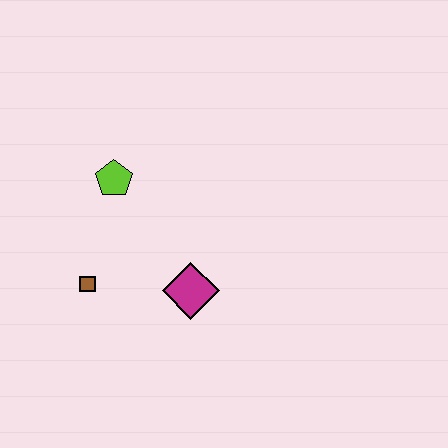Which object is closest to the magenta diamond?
The brown square is closest to the magenta diamond.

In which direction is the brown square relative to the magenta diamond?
The brown square is to the left of the magenta diamond.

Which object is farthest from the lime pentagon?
The magenta diamond is farthest from the lime pentagon.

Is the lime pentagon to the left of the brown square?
No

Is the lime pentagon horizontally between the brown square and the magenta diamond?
Yes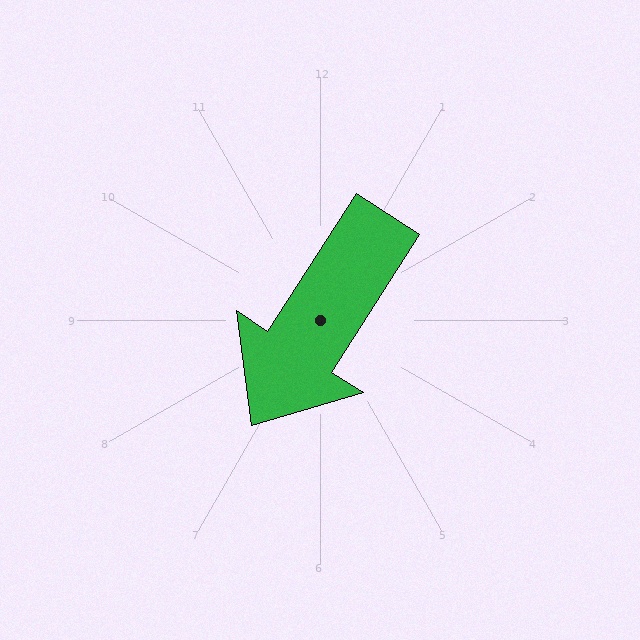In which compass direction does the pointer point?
Southwest.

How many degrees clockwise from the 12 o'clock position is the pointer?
Approximately 213 degrees.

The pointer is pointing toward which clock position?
Roughly 7 o'clock.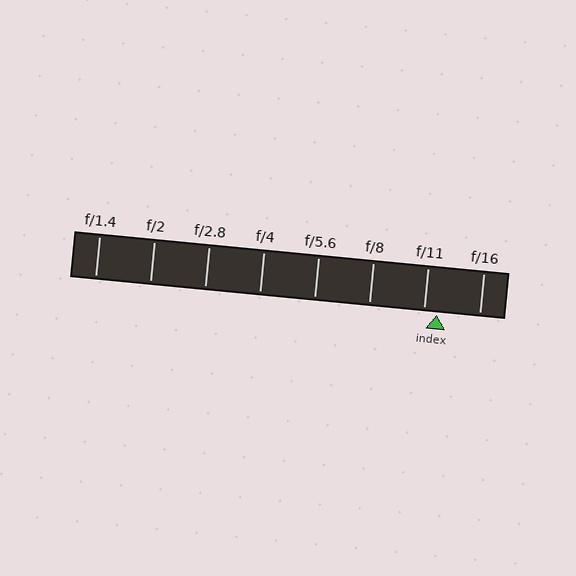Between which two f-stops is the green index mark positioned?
The index mark is between f/11 and f/16.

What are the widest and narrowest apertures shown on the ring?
The widest aperture shown is f/1.4 and the narrowest is f/16.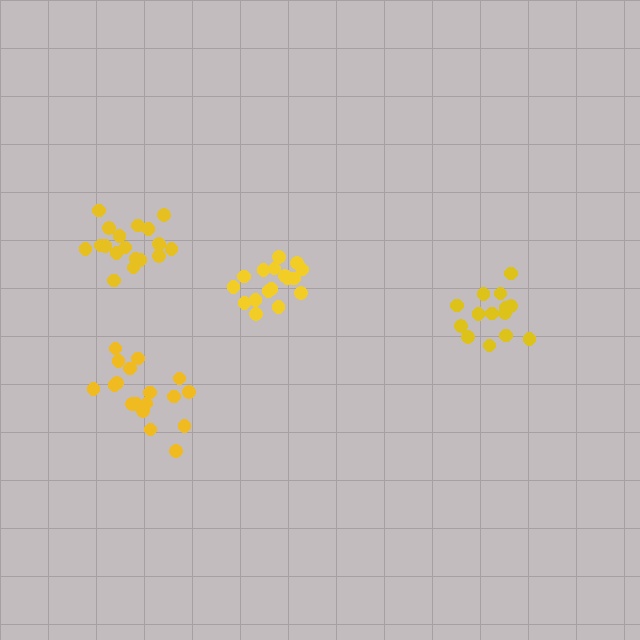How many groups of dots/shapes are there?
There are 4 groups.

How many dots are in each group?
Group 1: 18 dots, Group 2: 14 dots, Group 3: 19 dots, Group 4: 17 dots (68 total).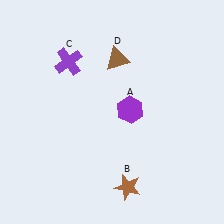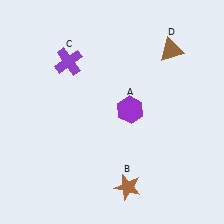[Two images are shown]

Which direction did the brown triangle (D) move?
The brown triangle (D) moved right.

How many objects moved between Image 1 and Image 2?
1 object moved between the two images.